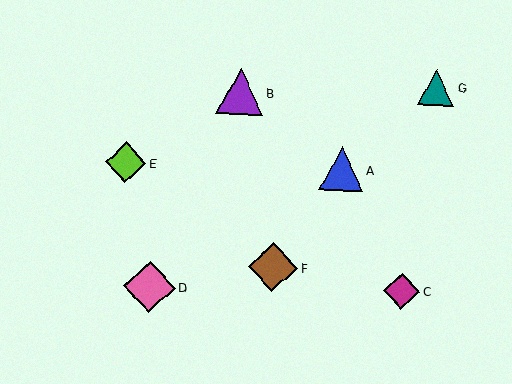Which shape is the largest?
The pink diamond (labeled D) is the largest.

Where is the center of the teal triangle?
The center of the teal triangle is at (437, 87).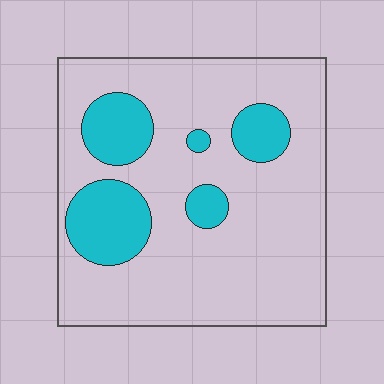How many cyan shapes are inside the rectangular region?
5.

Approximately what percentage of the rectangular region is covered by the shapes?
Approximately 20%.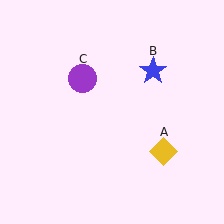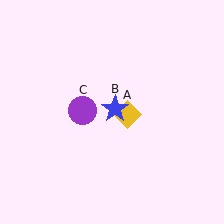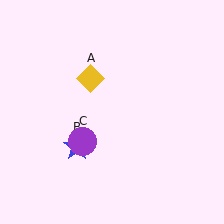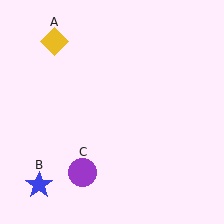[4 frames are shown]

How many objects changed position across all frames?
3 objects changed position: yellow diamond (object A), blue star (object B), purple circle (object C).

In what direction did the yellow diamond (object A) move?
The yellow diamond (object A) moved up and to the left.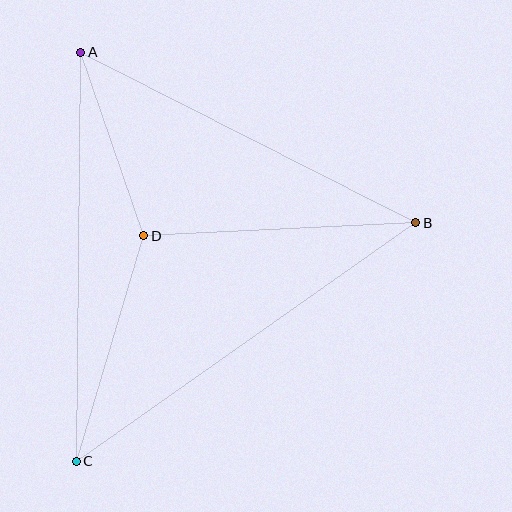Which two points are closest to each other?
Points A and D are closest to each other.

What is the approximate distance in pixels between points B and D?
The distance between B and D is approximately 273 pixels.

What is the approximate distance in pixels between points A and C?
The distance between A and C is approximately 409 pixels.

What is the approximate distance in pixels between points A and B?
The distance between A and B is approximately 376 pixels.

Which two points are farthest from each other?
Points B and C are farthest from each other.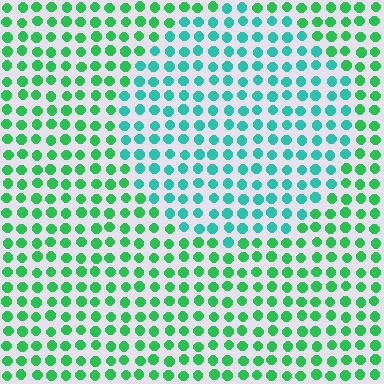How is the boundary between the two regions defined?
The boundary is defined purely by a slight shift in hue (about 36 degrees). Spacing, size, and orientation are identical on both sides.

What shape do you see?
I see a circle.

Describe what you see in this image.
The image is filled with small green elements in a uniform arrangement. A circle-shaped region is visible where the elements are tinted to a slightly different hue, forming a subtle color boundary.